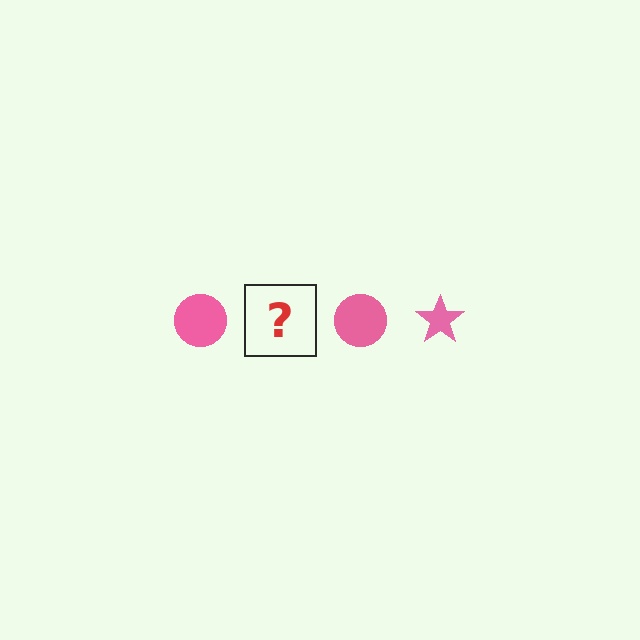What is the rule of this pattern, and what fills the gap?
The rule is that the pattern cycles through circle, star shapes in pink. The gap should be filled with a pink star.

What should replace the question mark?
The question mark should be replaced with a pink star.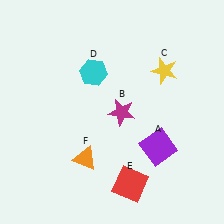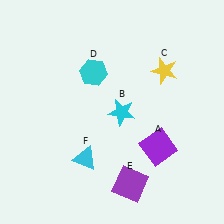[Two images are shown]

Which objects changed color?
B changed from magenta to cyan. E changed from red to purple. F changed from orange to cyan.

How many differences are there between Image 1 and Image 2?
There are 3 differences between the two images.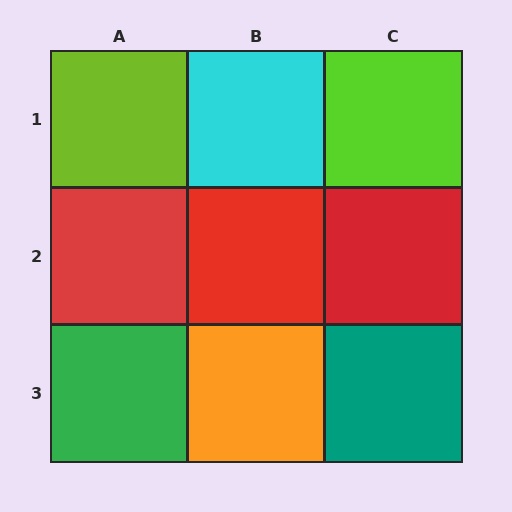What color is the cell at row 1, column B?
Cyan.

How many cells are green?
1 cell is green.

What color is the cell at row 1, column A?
Lime.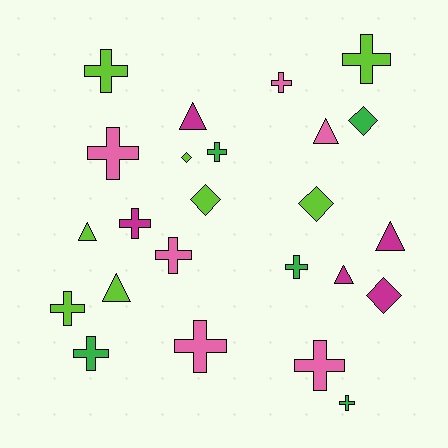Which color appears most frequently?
Lime, with 8 objects.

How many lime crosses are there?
There are 3 lime crosses.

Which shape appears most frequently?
Cross, with 13 objects.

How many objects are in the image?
There are 24 objects.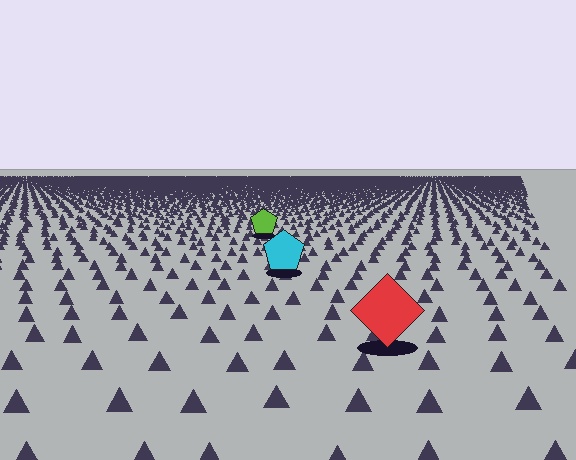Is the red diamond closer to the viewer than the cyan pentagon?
Yes. The red diamond is closer — you can tell from the texture gradient: the ground texture is coarser near it.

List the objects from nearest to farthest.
From nearest to farthest: the red diamond, the cyan pentagon, the lime pentagon.